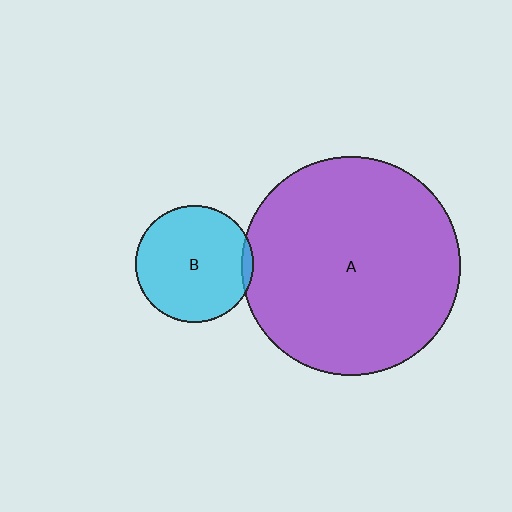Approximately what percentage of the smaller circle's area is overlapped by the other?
Approximately 5%.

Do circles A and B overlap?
Yes.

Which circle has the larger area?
Circle A (purple).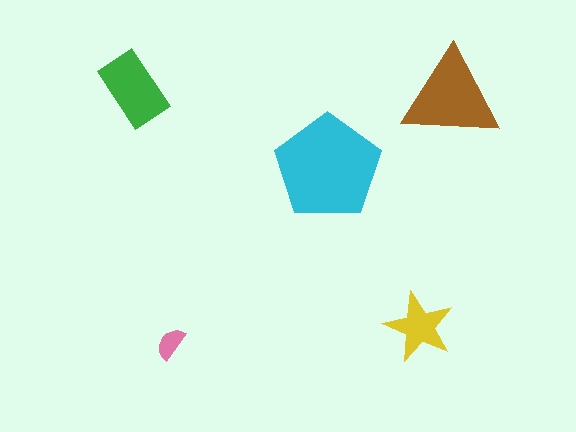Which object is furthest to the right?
The brown triangle is rightmost.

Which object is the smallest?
The pink semicircle.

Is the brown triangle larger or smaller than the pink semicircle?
Larger.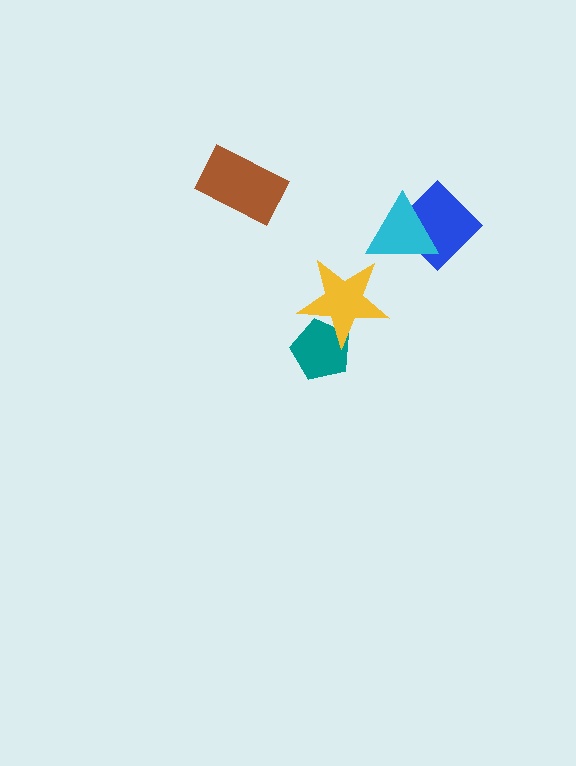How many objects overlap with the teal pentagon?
1 object overlaps with the teal pentagon.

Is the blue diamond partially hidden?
Yes, it is partially covered by another shape.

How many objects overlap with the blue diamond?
1 object overlaps with the blue diamond.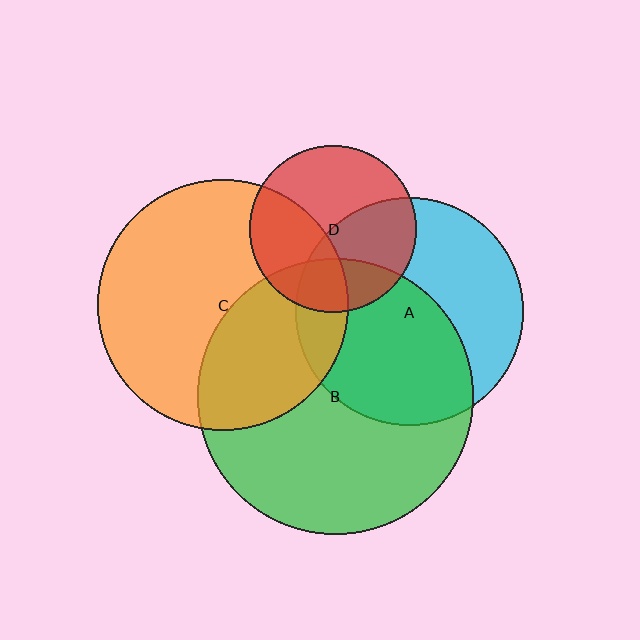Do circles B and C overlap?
Yes.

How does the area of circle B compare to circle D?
Approximately 2.8 times.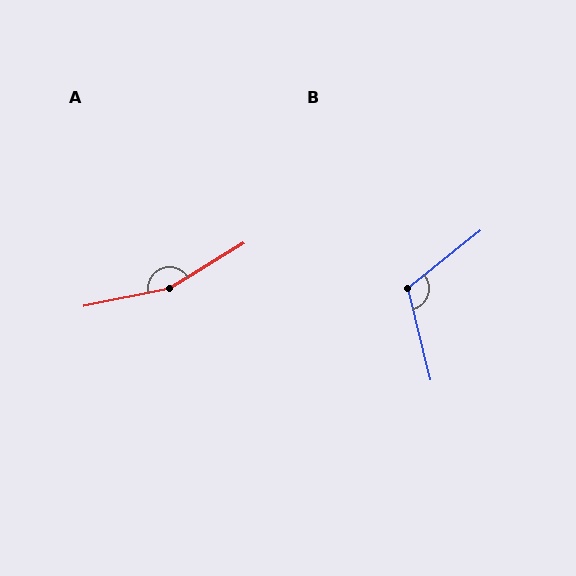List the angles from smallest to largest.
B (115°), A (160°).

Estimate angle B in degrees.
Approximately 115 degrees.